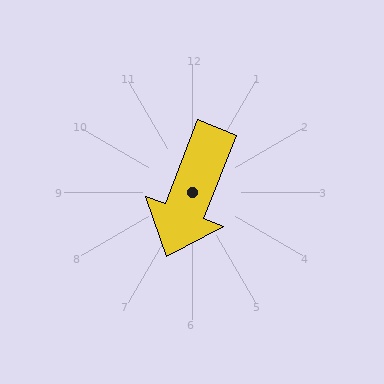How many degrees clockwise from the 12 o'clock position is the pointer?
Approximately 201 degrees.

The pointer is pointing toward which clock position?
Roughly 7 o'clock.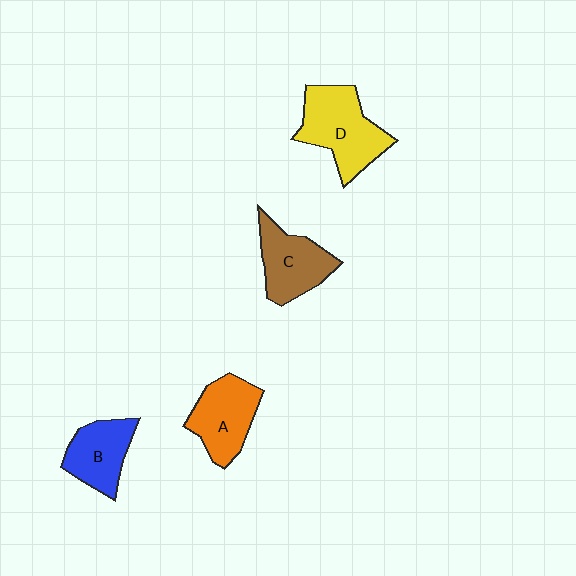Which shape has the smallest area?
Shape B (blue).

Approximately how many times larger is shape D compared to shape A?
Approximately 1.3 times.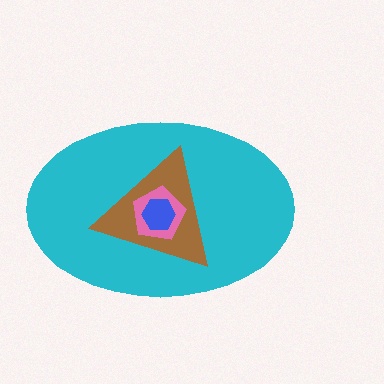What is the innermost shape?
The blue hexagon.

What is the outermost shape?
The cyan ellipse.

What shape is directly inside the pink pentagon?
The blue hexagon.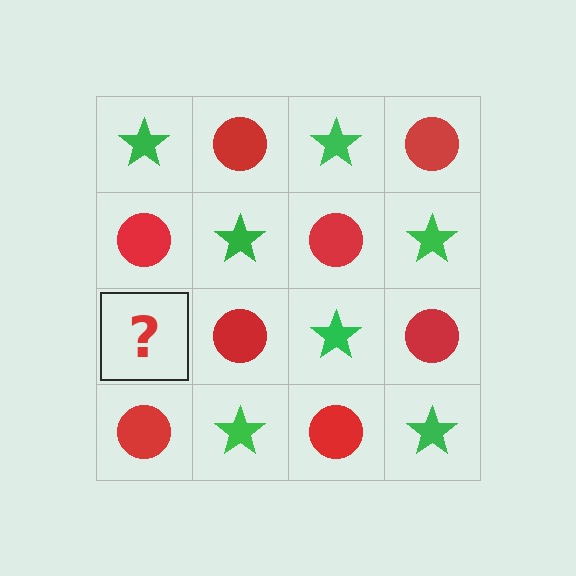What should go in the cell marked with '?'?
The missing cell should contain a green star.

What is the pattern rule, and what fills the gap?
The rule is that it alternates green star and red circle in a checkerboard pattern. The gap should be filled with a green star.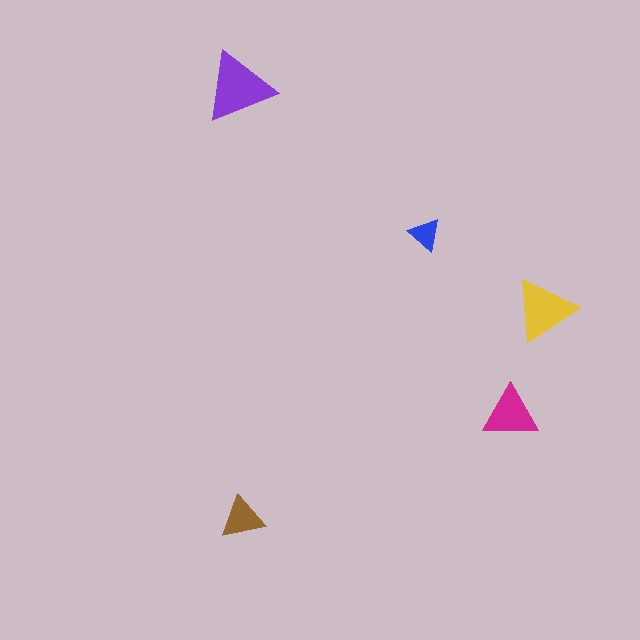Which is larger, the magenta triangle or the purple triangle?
The purple one.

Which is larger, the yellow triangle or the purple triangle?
The purple one.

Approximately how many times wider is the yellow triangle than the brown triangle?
About 1.5 times wider.